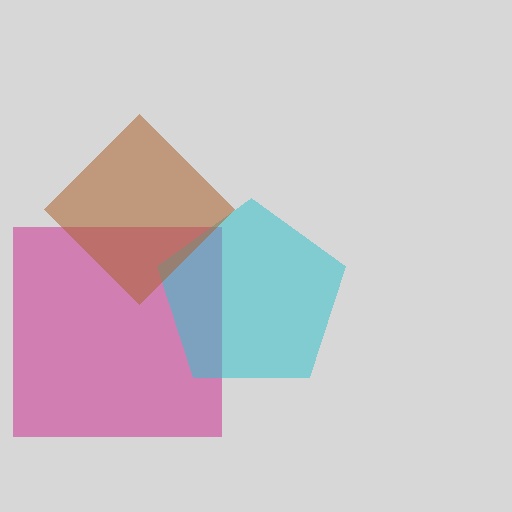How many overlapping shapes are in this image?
There are 3 overlapping shapes in the image.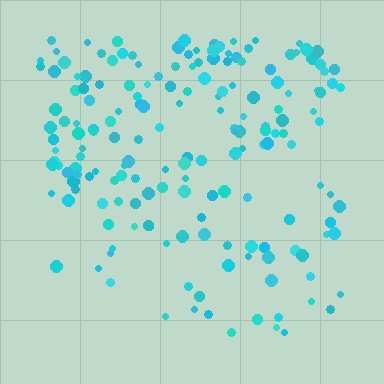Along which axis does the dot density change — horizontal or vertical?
Vertical.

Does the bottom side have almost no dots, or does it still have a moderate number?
Still a moderate number, just noticeably fewer than the top.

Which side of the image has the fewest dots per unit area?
The bottom.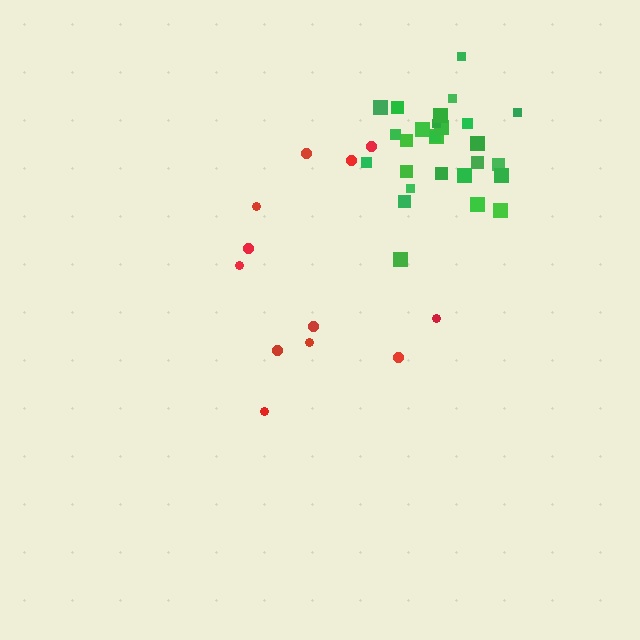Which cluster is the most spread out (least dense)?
Red.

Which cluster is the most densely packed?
Green.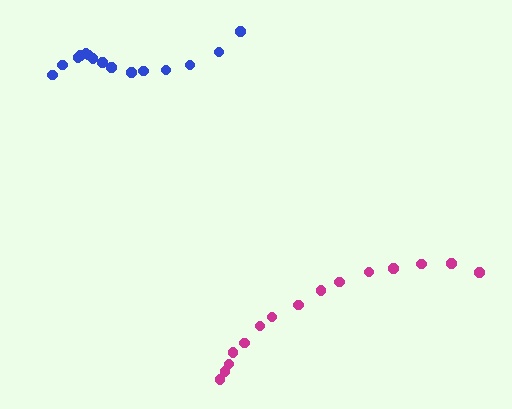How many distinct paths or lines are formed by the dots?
There are 2 distinct paths.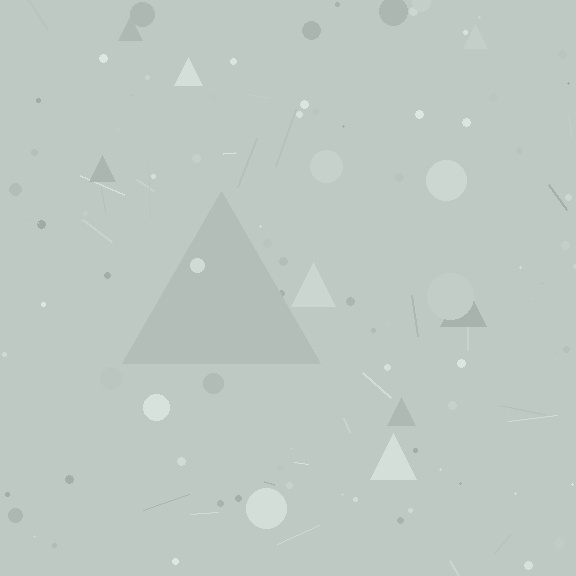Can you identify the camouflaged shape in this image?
The camouflaged shape is a triangle.